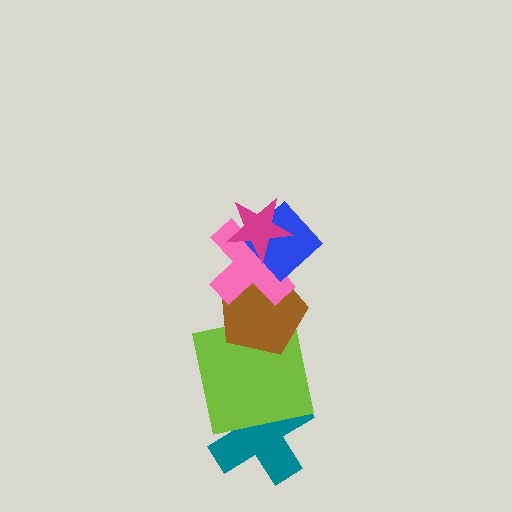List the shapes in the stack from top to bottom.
From top to bottom: the magenta star, the blue diamond, the pink cross, the brown pentagon, the lime square, the teal cross.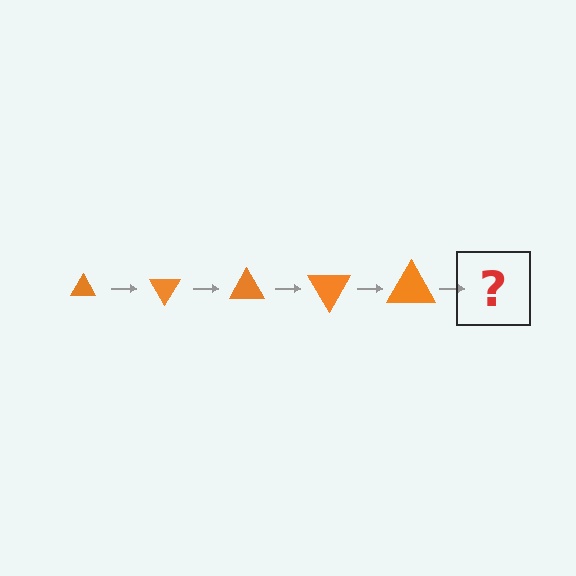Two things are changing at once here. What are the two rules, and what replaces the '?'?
The two rules are that the triangle grows larger each step and it rotates 60 degrees each step. The '?' should be a triangle, larger than the previous one and rotated 300 degrees from the start.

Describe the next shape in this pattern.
It should be a triangle, larger than the previous one and rotated 300 degrees from the start.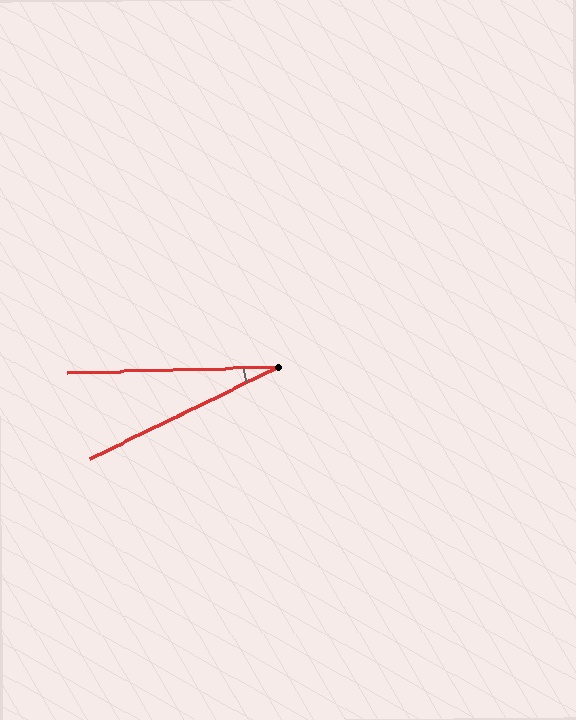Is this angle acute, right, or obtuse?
It is acute.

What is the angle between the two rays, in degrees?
Approximately 24 degrees.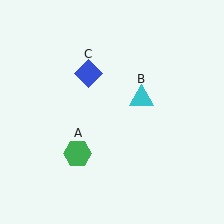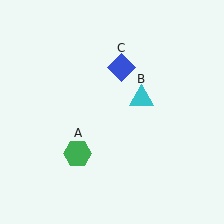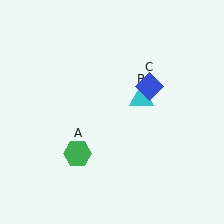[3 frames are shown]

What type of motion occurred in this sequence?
The blue diamond (object C) rotated clockwise around the center of the scene.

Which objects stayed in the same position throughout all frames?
Green hexagon (object A) and cyan triangle (object B) remained stationary.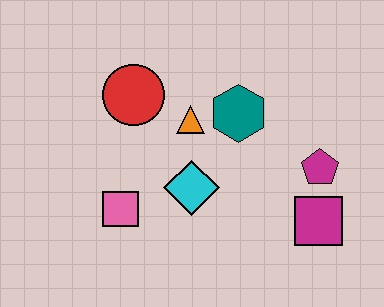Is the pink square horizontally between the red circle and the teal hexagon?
No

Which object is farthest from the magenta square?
The red circle is farthest from the magenta square.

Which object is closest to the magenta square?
The magenta pentagon is closest to the magenta square.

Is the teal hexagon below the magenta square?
No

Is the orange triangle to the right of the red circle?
Yes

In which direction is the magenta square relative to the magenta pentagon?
The magenta square is below the magenta pentagon.